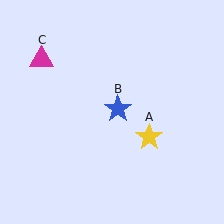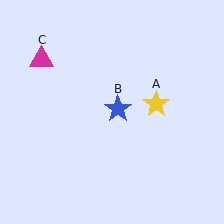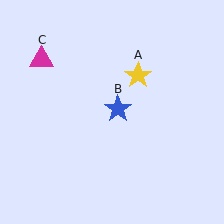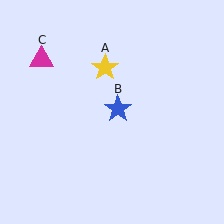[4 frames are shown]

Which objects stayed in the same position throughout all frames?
Blue star (object B) and magenta triangle (object C) remained stationary.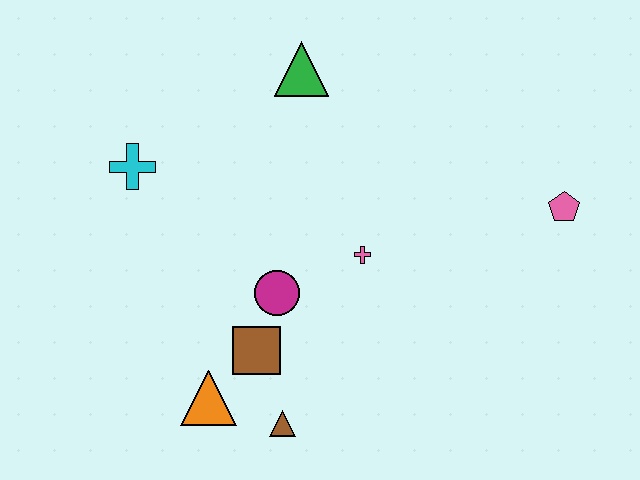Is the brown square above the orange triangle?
Yes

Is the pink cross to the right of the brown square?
Yes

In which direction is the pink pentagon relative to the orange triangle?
The pink pentagon is to the right of the orange triangle.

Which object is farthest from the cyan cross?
The pink pentagon is farthest from the cyan cross.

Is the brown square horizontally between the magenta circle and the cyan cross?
Yes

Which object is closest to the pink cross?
The magenta circle is closest to the pink cross.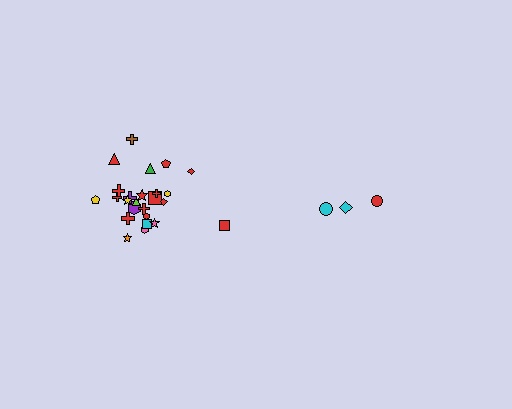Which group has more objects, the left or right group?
The left group.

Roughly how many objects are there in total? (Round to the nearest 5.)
Roughly 30 objects in total.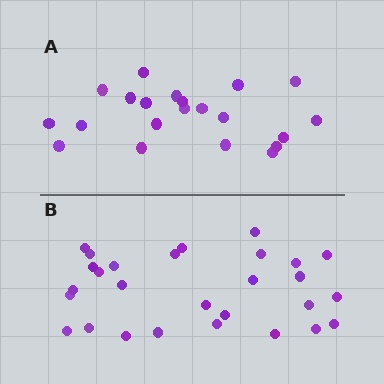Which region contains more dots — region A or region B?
Region B (the bottom region) has more dots.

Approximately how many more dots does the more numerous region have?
Region B has roughly 8 or so more dots than region A.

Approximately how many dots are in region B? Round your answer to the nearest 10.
About 30 dots. (The exact count is 28, which rounds to 30.)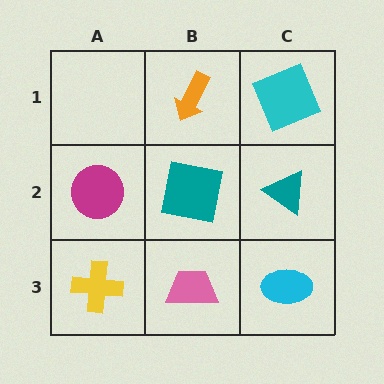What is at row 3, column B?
A pink trapezoid.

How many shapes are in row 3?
3 shapes.